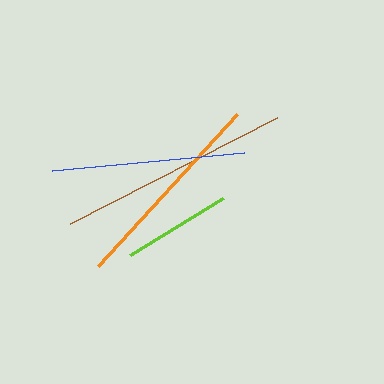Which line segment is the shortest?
The lime line is the shortest at approximately 108 pixels.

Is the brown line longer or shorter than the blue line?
The brown line is longer than the blue line.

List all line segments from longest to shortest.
From longest to shortest: brown, orange, blue, lime.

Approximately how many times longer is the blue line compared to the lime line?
The blue line is approximately 1.8 times the length of the lime line.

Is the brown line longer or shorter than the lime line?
The brown line is longer than the lime line.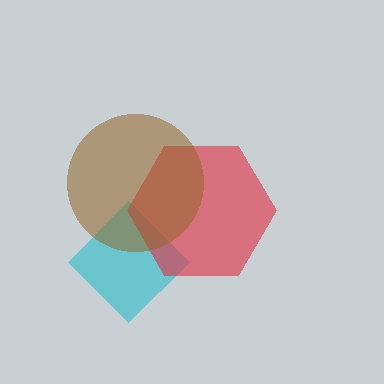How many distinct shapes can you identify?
There are 3 distinct shapes: a cyan diamond, a red hexagon, a brown circle.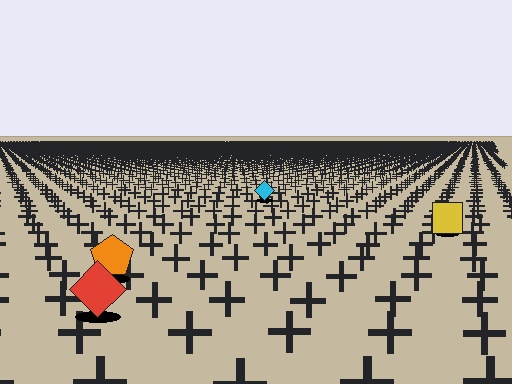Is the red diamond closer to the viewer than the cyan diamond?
Yes. The red diamond is closer — you can tell from the texture gradient: the ground texture is coarser near it.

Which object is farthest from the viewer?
The cyan diamond is farthest from the viewer. It appears smaller and the ground texture around it is denser.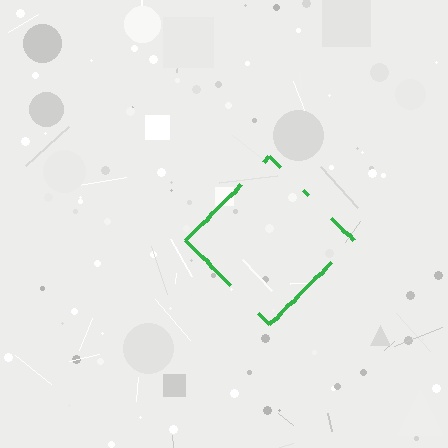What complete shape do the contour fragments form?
The contour fragments form a diamond.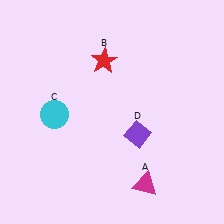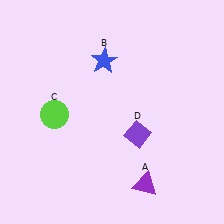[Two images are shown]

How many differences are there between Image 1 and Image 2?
There are 3 differences between the two images.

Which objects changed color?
A changed from magenta to purple. B changed from red to blue. C changed from cyan to lime.